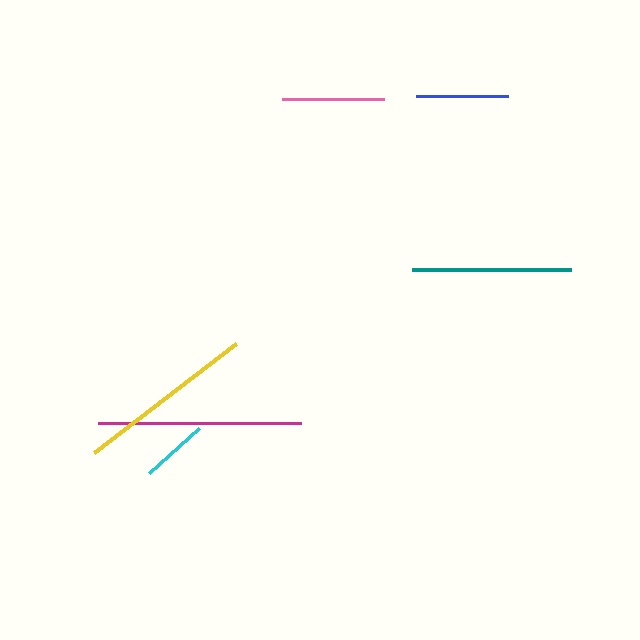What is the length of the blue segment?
The blue segment is approximately 92 pixels long.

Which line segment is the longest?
The magenta line is the longest at approximately 203 pixels.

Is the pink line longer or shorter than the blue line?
The pink line is longer than the blue line.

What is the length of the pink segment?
The pink segment is approximately 103 pixels long.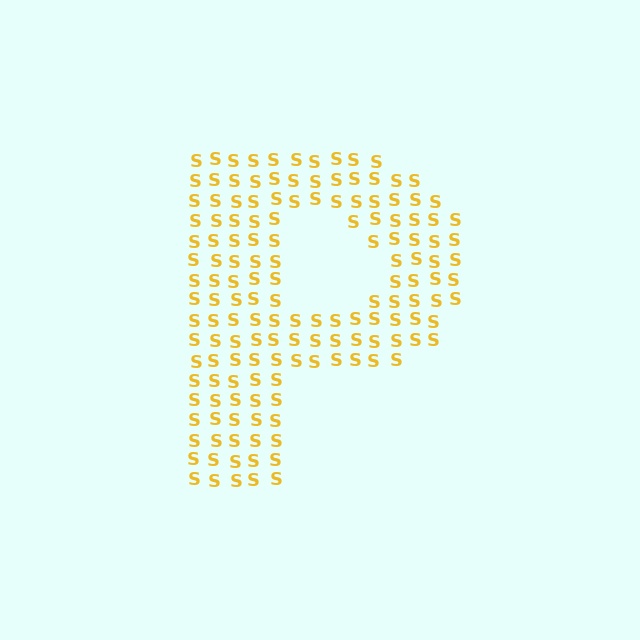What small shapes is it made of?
It is made of small letter S's.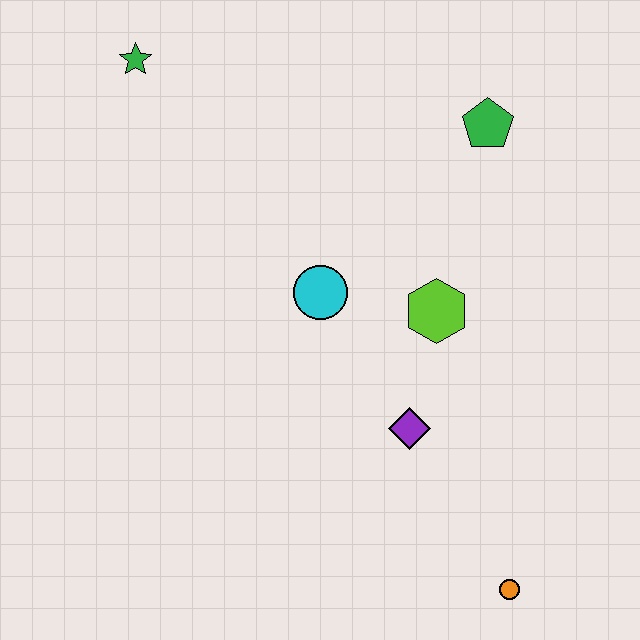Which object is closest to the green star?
The cyan circle is closest to the green star.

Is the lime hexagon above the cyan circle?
No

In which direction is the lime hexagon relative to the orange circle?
The lime hexagon is above the orange circle.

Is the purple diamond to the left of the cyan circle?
No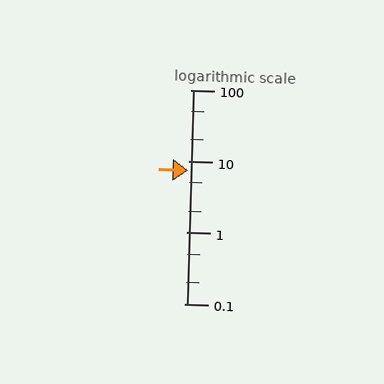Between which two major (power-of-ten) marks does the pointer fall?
The pointer is between 1 and 10.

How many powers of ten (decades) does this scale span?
The scale spans 3 decades, from 0.1 to 100.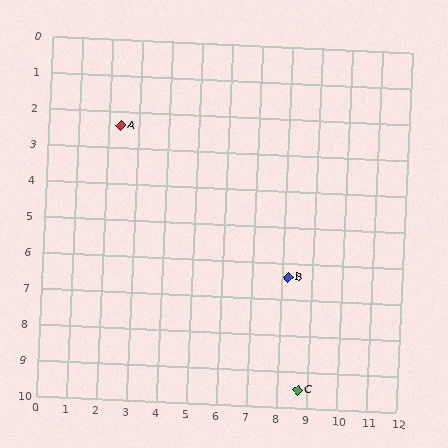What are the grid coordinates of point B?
Point B is at approximately (8.2, 6.4).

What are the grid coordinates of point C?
Point C is at approximately (8.7, 9.5).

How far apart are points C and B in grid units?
Points C and B are about 3.1 grid units apart.